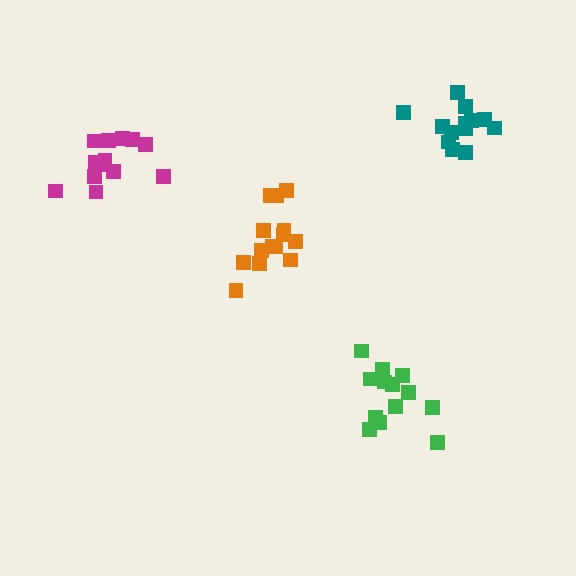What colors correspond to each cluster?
The clusters are colored: orange, green, magenta, teal.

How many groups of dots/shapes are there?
There are 4 groups.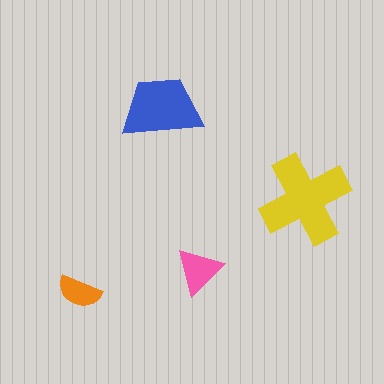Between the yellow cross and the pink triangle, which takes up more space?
The yellow cross.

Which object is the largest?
The yellow cross.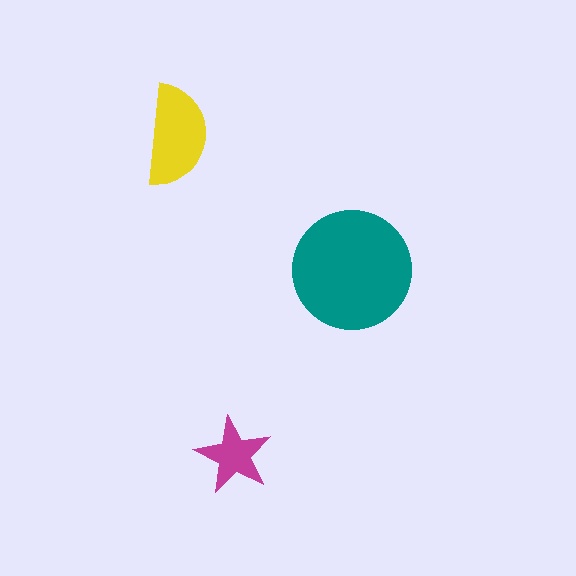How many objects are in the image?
There are 3 objects in the image.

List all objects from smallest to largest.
The magenta star, the yellow semicircle, the teal circle.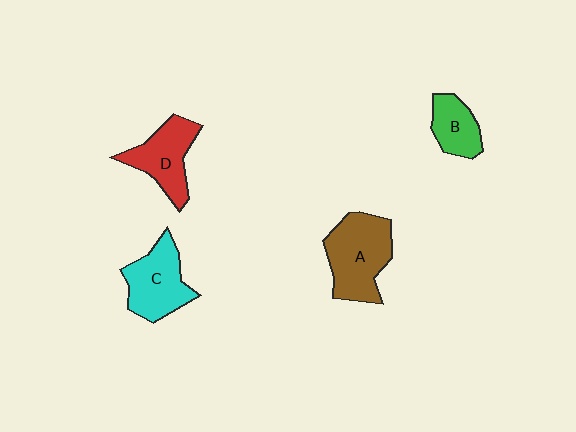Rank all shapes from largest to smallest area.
From largest to smallest: A (brown), C (cyan), D (red), B (green).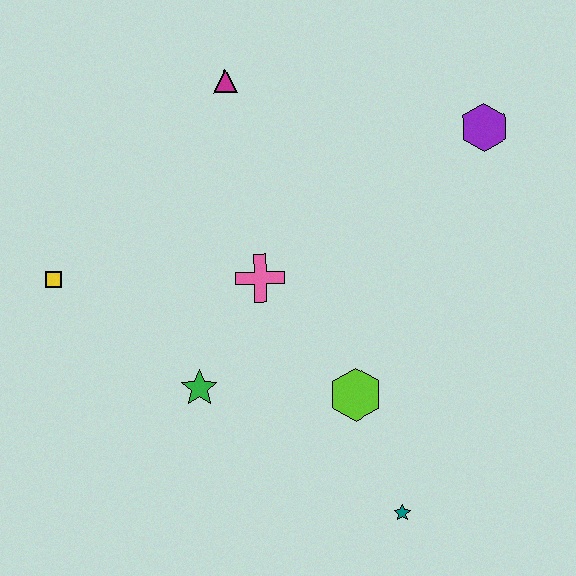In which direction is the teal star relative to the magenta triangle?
The teal star is below the magenta triangle.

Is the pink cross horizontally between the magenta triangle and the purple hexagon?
Yes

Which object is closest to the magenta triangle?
The pink cross is closest to the magenta triangle.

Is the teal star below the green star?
Yes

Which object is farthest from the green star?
The purple hexagon is farthest from the green star.